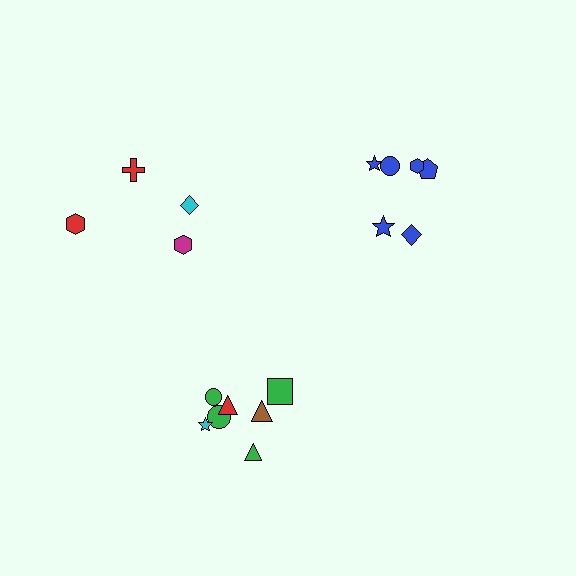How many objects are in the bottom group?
There are 7 objects.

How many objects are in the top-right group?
There are 6 objects.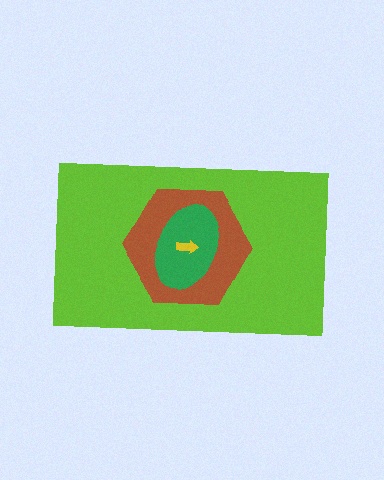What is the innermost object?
The yellow arrow.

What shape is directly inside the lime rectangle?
The brown hexagon.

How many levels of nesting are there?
4.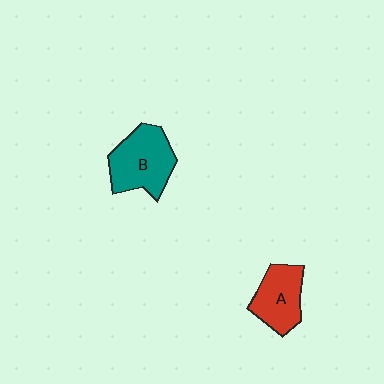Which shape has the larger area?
Shape B (teal).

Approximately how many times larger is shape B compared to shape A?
Approximately 1.3 times.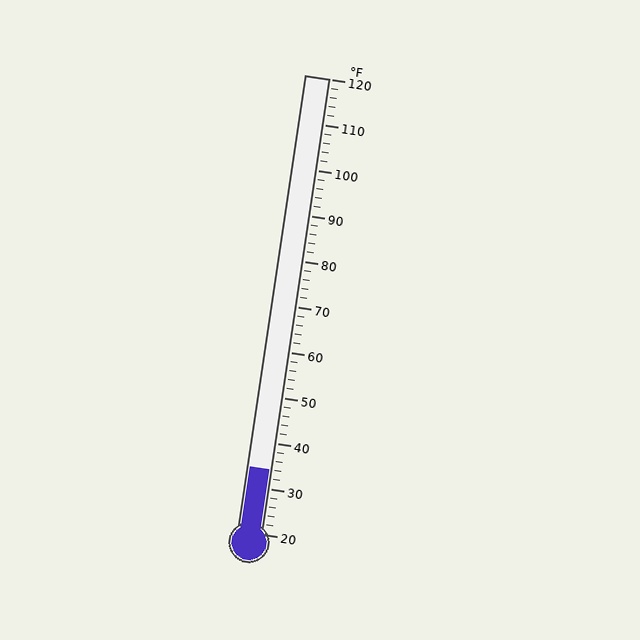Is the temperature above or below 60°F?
The temperature is below 60°F.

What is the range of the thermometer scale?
The thermometer scale ranges from 20°F to 120°F.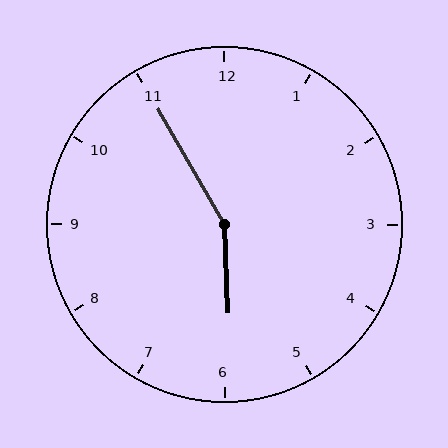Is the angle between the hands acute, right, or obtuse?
It is obtuse.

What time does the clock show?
5:55.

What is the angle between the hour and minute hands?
Approximately 152 degrees.